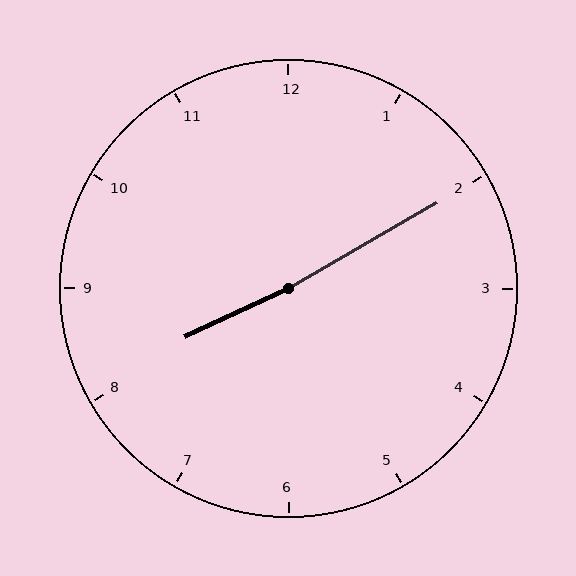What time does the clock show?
8:10.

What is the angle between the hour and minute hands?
Approximately 175 degrees.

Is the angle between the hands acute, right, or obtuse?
It is obtuse.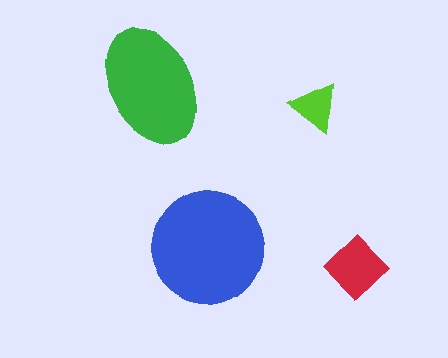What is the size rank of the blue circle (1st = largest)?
1st.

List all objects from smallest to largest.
The lime triangle, the red diamond, the green ellipse, the blue circle.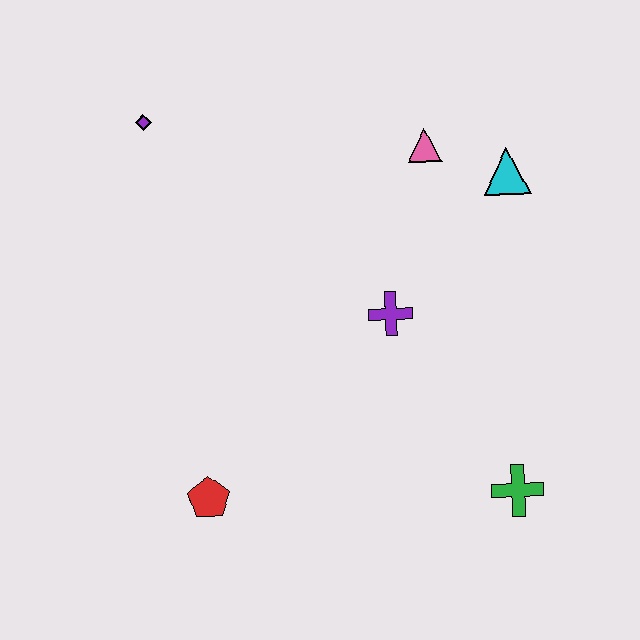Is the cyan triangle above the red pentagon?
Yes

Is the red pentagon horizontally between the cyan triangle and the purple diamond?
Yes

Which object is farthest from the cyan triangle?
The red pentagon is farthest from the cyan triangle.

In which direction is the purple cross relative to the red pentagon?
The purple cross is to the right of the red pentagon.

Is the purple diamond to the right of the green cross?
No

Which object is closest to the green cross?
The purple cross is closest to the green cross.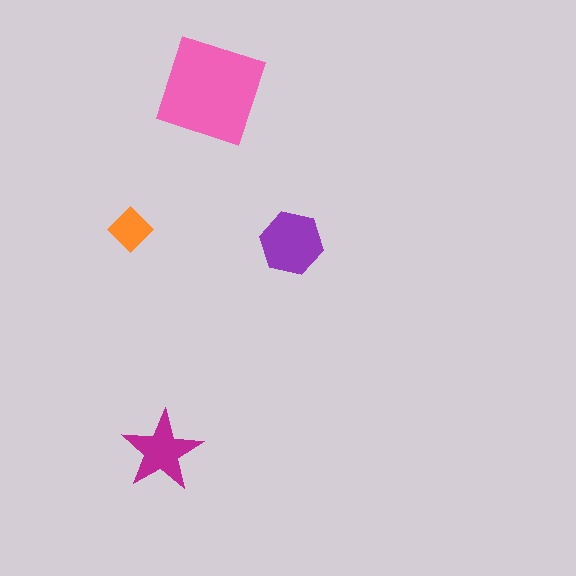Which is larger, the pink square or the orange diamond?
The pink square.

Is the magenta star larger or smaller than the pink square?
Smaller.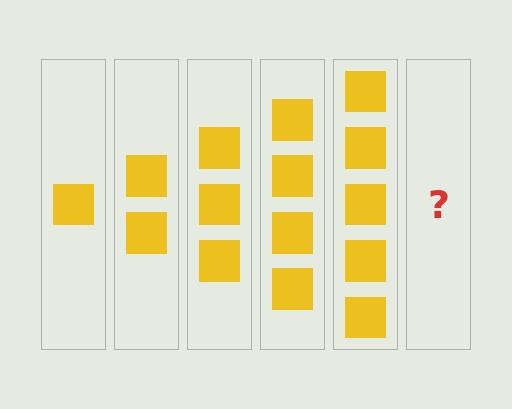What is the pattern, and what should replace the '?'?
The pattern is that each step adds one more square. The '?' should be 6 squares.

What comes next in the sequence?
The next element should be 6 squares.